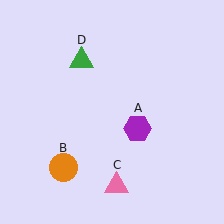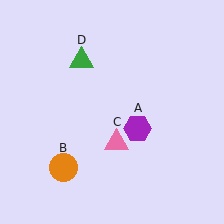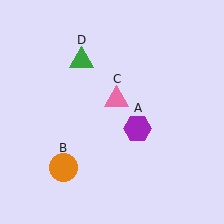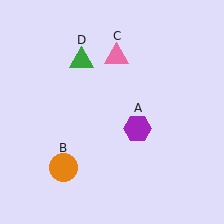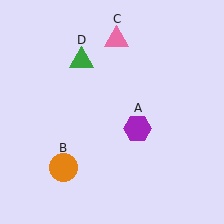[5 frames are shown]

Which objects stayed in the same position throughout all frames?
Purple hexagon (object A) and orange circle (object B) and green triangle (object D) remained stationary.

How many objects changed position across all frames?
1 object changed position: pink triangle (object C).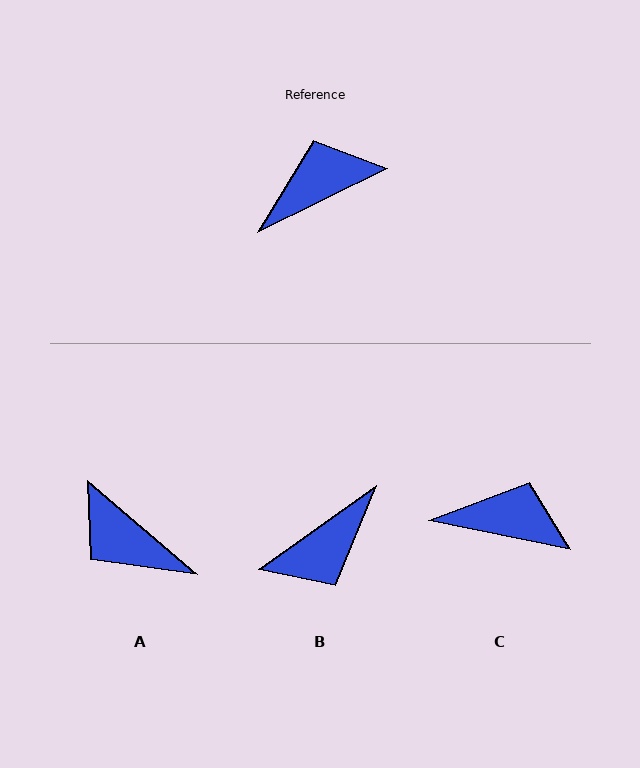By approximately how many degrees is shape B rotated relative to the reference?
Approximately 171 degrees clockwise.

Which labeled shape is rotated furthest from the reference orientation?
B, about 171 degrees away.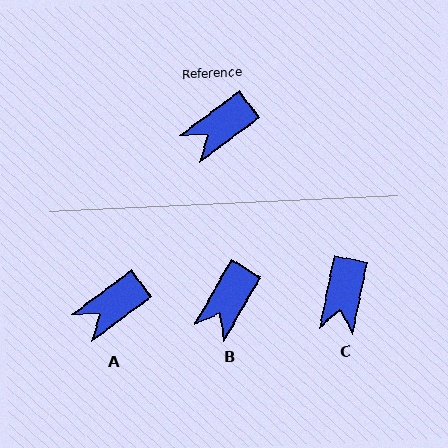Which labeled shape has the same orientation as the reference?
A.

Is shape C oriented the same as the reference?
No, it is off by about 43 degrees.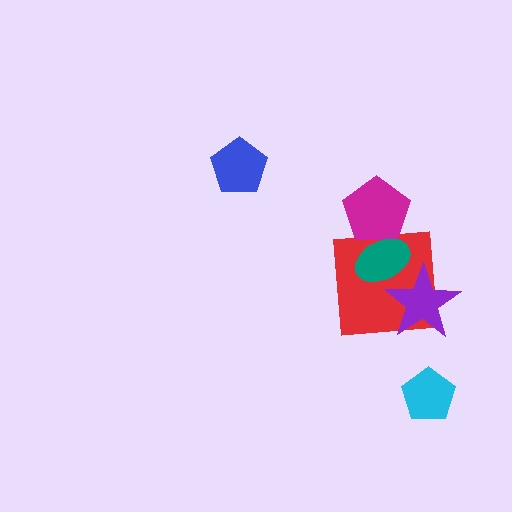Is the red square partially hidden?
Yes, it is partially covered by another shape.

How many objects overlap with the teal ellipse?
3 objects overlap with the teal ellipse.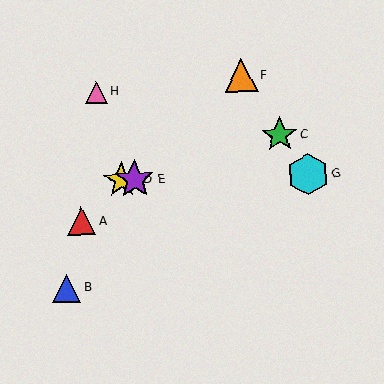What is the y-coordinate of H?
Object H is at y≈92.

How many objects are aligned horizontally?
3 objects (D, E, G) are aligned horizontally.